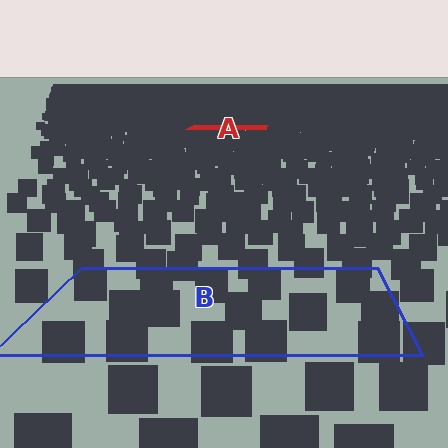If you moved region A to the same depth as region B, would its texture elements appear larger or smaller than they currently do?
They would appear larger. At a closer depth, the same texture elements are projected at a bigger on-screen size.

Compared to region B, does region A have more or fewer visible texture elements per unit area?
Region A has more texture elements per unit area — they are packed more densely because it is farther away.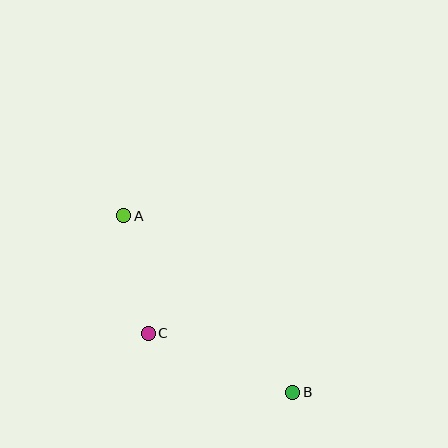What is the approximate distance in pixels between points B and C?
The distance between B and C is approximately 156 pixels.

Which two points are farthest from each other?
Points A and B are farthest from each other.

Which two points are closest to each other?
Points A and C are closest to each other.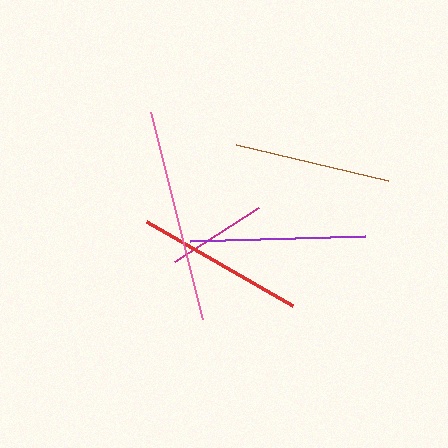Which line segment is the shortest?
The magenta line is the shortest at approximately 100 pixels.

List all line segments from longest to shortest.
From longest to shortest: pink, purple, red, brown, magenta.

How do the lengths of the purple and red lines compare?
The purple and red lines are approximately the same length.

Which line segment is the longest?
The pink line is the longest at approximately 213 pixels.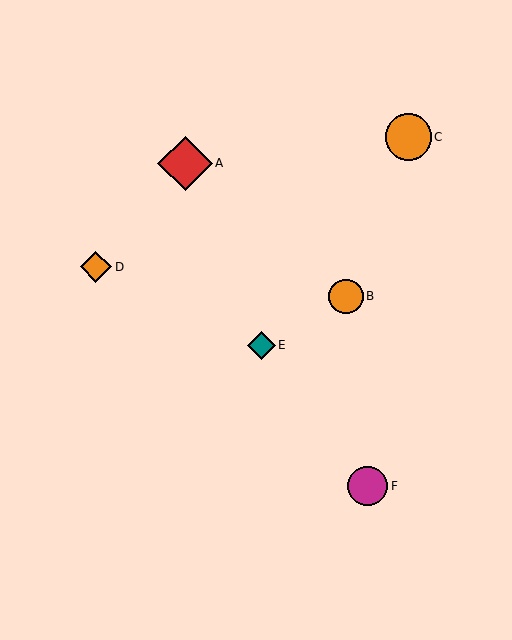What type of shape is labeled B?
Shape B is an orange circle.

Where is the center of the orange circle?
The center of the orange circle is at (346, 296).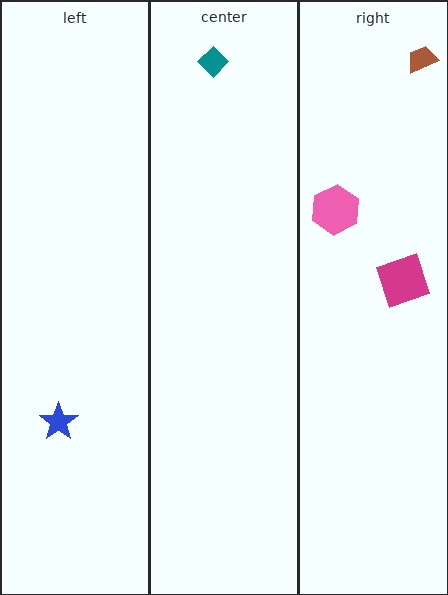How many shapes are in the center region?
1.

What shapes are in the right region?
The brown trapezoid, the magenta square, the pink hexagon.